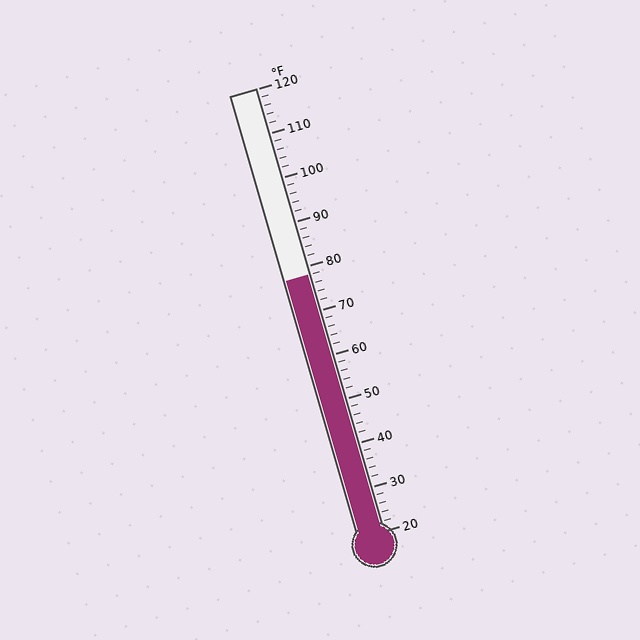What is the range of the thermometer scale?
The thermometer scale ranges from 20°F to 120°F.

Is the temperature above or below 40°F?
The temperature is above 40°F.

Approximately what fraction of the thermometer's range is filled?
The thermometer is filled to approximately 60% of its range.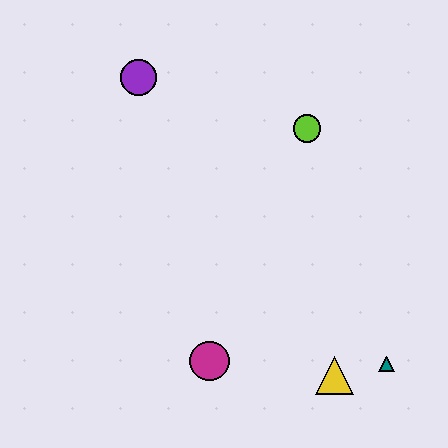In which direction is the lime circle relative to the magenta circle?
The lime circle is above the magenta circle.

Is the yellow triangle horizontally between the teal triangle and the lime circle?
Yes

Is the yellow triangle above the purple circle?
No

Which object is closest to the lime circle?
The purple circle is closest to the lime circle.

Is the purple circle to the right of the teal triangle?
No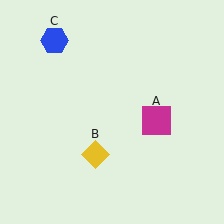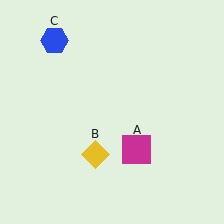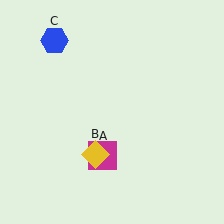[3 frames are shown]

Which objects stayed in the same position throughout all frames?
Yellow diamond (object B) and blue hexagon (object C) remained stationary.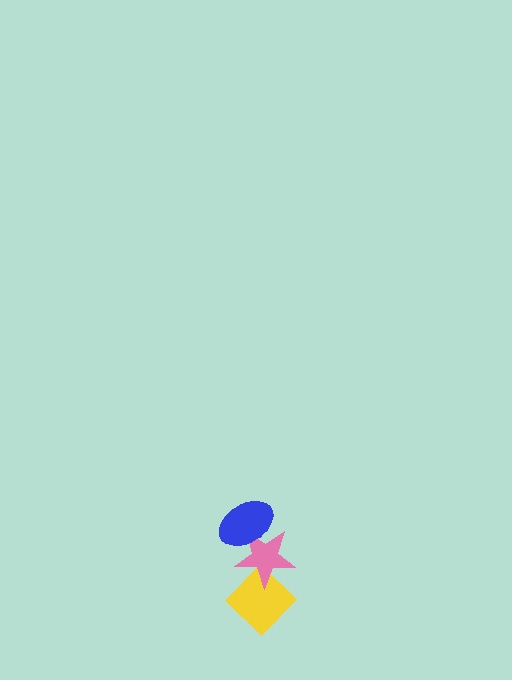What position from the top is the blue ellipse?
The blue ellipse is 1st from the top.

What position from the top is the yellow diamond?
The yellow diamond is 3rd from the top.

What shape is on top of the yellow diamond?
The pink star is on top of the yellow diamond.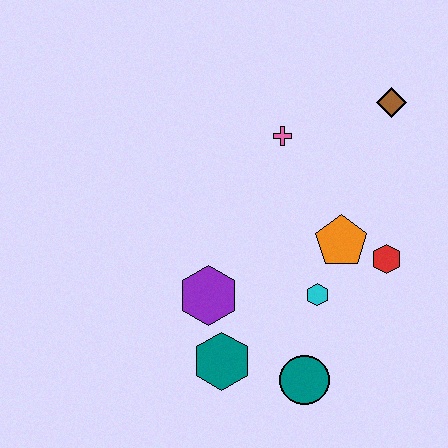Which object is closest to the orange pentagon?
The red hexagon is closest to the orange pentagon.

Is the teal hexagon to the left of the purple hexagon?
No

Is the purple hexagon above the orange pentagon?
No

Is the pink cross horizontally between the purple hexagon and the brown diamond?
Yes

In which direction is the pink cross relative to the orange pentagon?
The pink cross is above the orange pentagon.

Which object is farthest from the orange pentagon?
The teal hexagon is farthest from the orange pentagon.